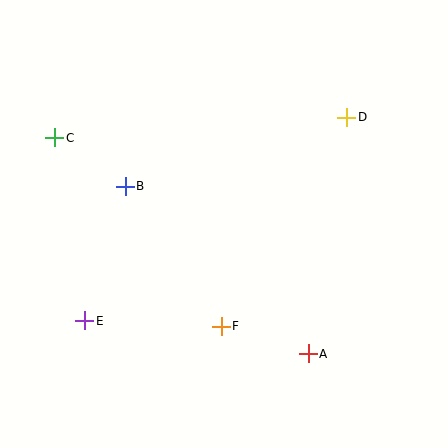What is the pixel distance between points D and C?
The distance between D and C is 293 pixels.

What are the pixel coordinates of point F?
Point F is at (221, 326).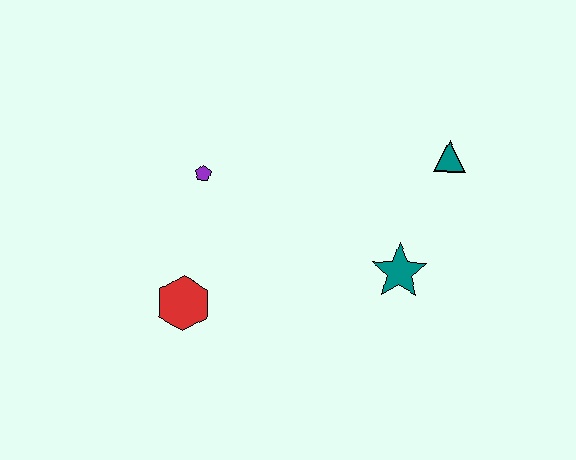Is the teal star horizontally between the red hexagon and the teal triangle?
Yes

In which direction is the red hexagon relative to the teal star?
The red hexagon is to the left of the teal star.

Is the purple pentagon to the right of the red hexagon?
Yes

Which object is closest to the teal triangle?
The teal star is closest to the teal triangle.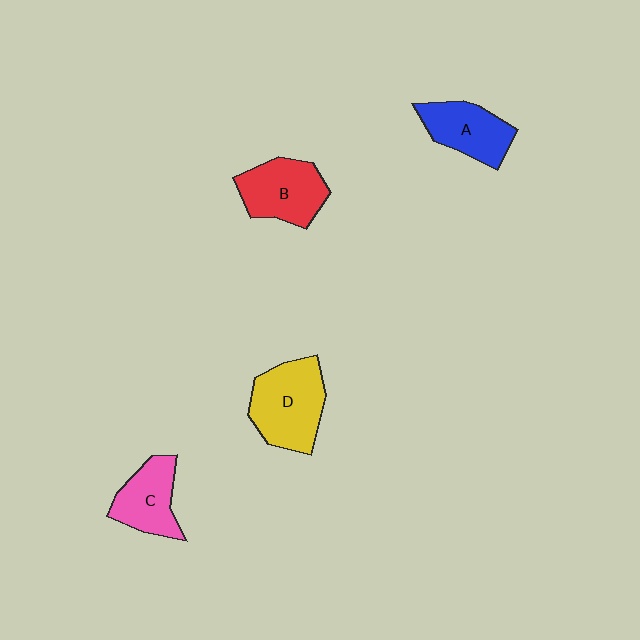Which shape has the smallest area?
Shape C (pink).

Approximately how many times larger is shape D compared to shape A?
Approximately 1.4 times.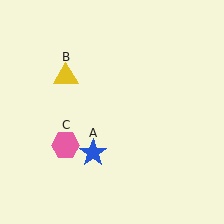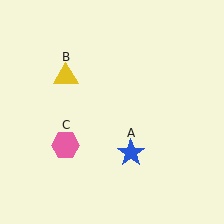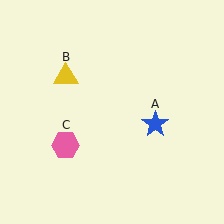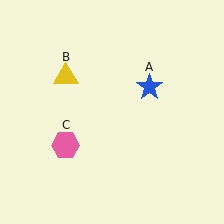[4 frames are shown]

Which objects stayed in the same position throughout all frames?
Yellow triangle (object B) and pink hexagon (object C) remained stationary.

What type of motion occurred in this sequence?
The blue star (object A) rotated counterclockwise around the center of the scene.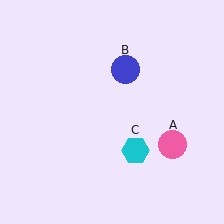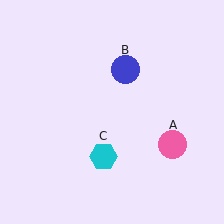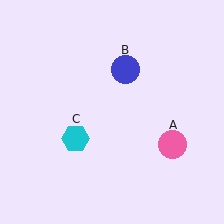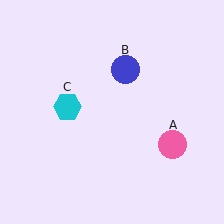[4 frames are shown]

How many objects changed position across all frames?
1 object changed position: cyan hexagon (object C).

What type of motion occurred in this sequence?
The cyan hexagon (object C) rotated clockwise around the center of the scene.